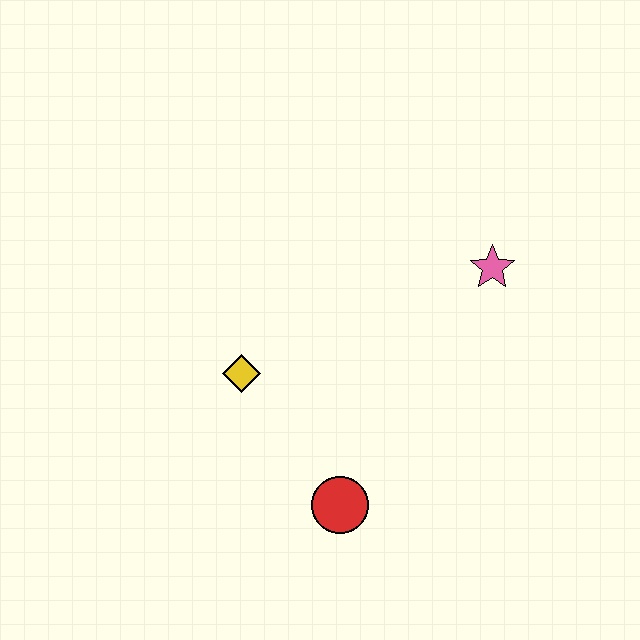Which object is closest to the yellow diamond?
The red circle is closest to the yellow diamond.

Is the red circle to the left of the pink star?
Yes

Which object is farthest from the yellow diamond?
The pink star is farthest from the yellow diamond.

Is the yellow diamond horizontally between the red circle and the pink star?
No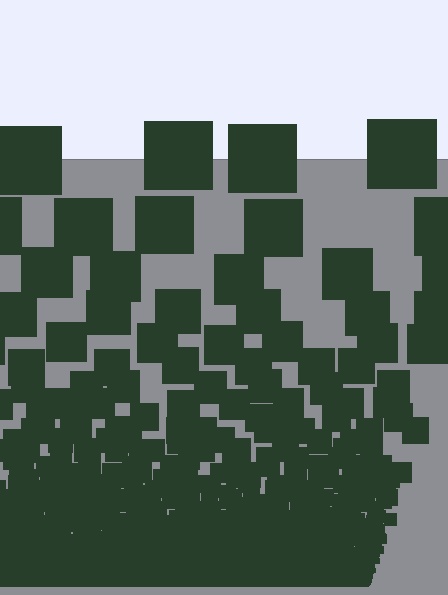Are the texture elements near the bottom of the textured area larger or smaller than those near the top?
Smaller. The gradient is inverted — elements near the bottom are smaller and denser.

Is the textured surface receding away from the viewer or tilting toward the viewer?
The surface appears to tilt toward the viewer. Texture elements get larger and sparser toward the top.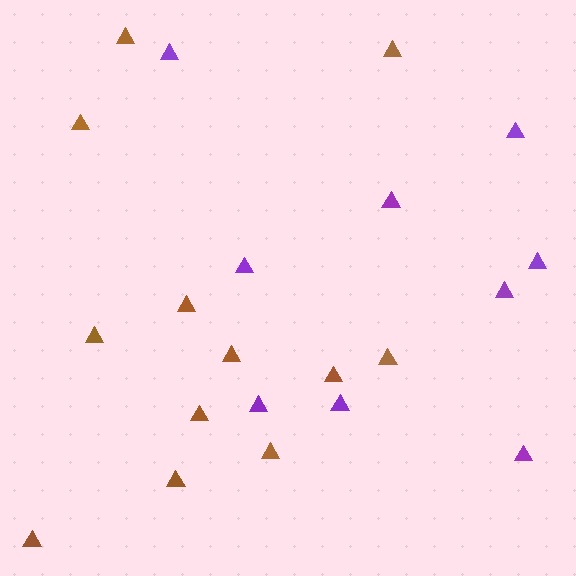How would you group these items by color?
There are 2 groups: one group of purple triangles (9) and one group of brown triangles (12).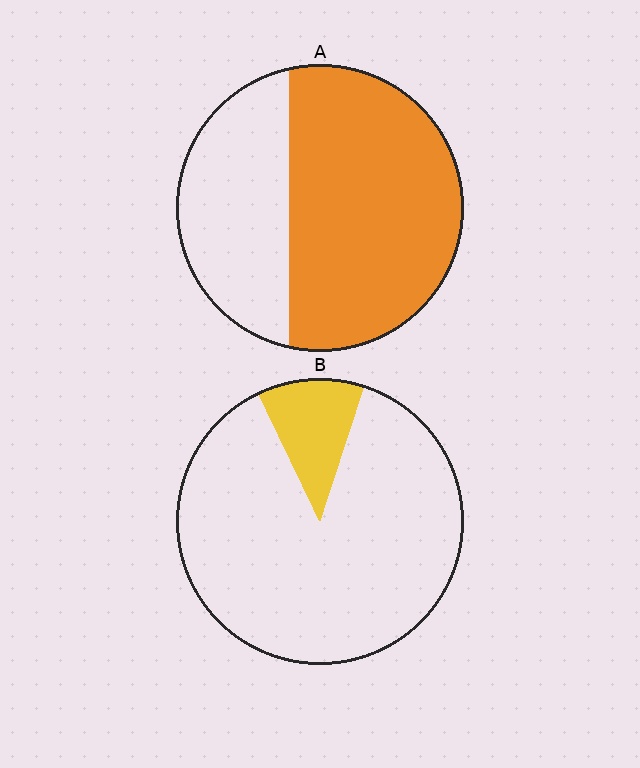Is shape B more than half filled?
No.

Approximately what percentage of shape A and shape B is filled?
A is approximately 65% and B is approximately 10%.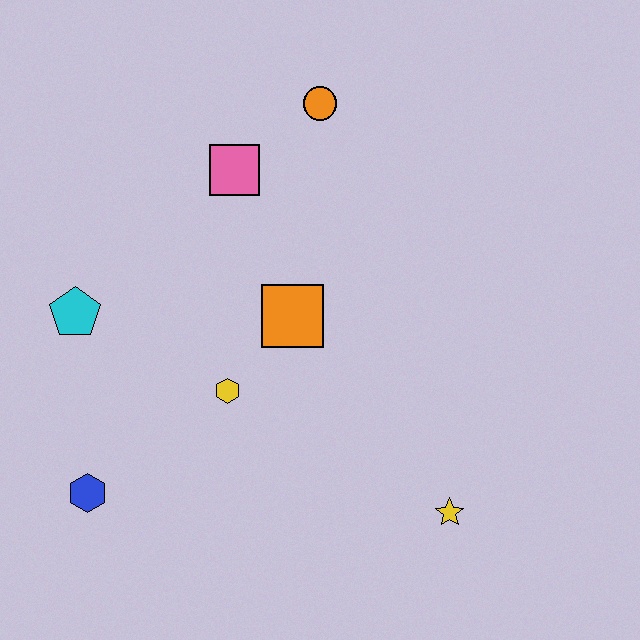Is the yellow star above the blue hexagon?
No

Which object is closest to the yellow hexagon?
The orange square is closest to the yellow hexagon.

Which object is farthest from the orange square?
The blue hexagon is farthest from the orange square.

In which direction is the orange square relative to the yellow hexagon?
The orange square is above the yellow hexagon.